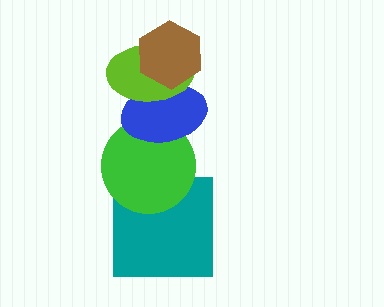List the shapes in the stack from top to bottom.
From top to bottom: the brown hexagon, the lime ellipse, the blue ellipse, the green circle, the teal square.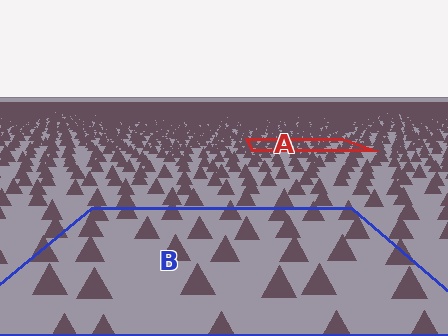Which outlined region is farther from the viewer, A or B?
Region A is farther from the viewer — the texture elements inside it appear smaller and more densely packed.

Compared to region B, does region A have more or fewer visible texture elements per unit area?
Region A has more texture elements per unit area — they are packed more densely because it is farther away.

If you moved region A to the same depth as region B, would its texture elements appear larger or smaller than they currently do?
They would appear larger. At a closer depth, the same texture elements are projected at a bigger on-screen size.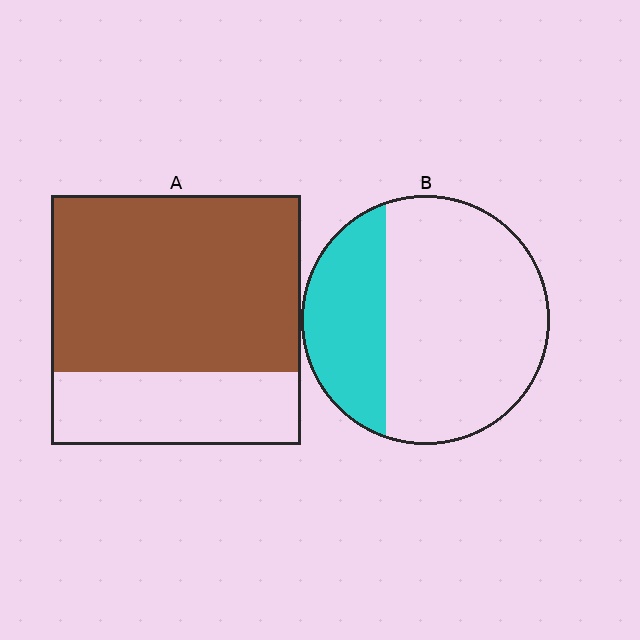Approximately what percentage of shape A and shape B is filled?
A is approximately 70% and B is approximately 30%.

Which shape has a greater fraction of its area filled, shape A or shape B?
Shape A.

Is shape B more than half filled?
No.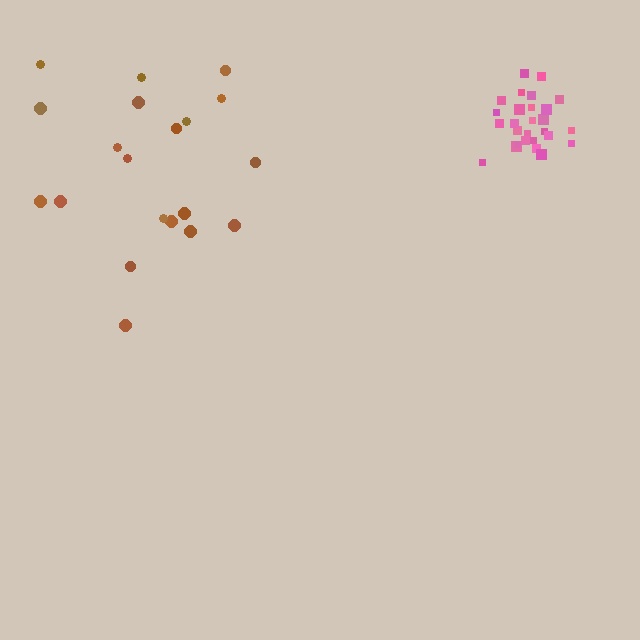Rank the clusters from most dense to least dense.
pink, brown.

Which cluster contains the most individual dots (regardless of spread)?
Pink (27).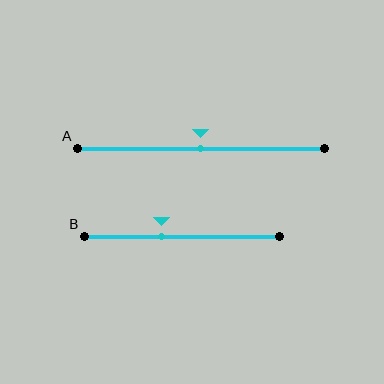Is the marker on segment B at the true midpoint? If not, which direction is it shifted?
No, the marker on segment B is shifted to the left by about 11% of the segment length.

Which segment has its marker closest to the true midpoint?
Segment A has its marker closest to the true midpoint.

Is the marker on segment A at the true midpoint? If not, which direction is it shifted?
Yes, the marker on segment A is at the true midpoint.